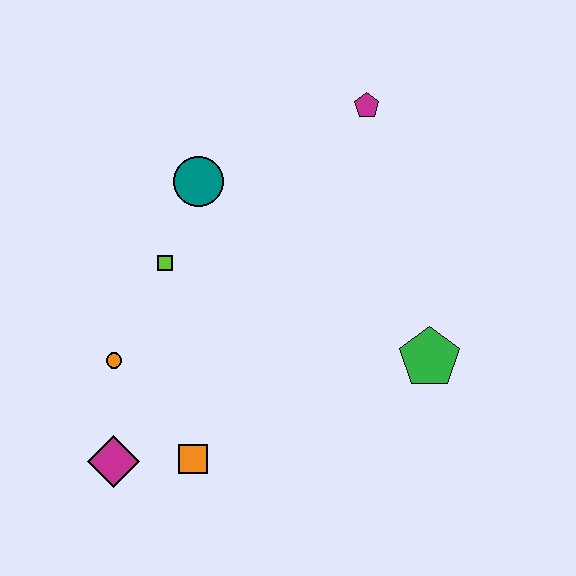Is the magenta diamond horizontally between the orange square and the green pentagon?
No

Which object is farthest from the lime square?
The green pentagon is farthest from the lime square.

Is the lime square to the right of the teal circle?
No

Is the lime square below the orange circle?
No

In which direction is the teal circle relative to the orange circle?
The teal circle is above the orange circle.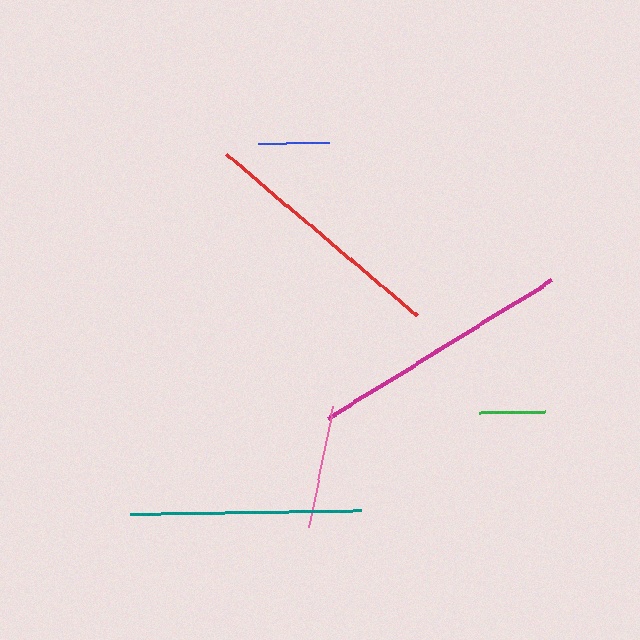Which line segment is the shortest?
The green line is the shortest at approximately 66 pixels.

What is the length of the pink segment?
The pink segment is approximately 123 pixels long.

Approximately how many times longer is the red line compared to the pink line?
The red line is approximately 2.0 times the length of the pink line.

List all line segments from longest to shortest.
From longest to shortest: magenta, red, teal, pink, blue, green.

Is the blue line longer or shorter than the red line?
The red line is longer than the blue line.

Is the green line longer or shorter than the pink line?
The pink line is longer than the green line.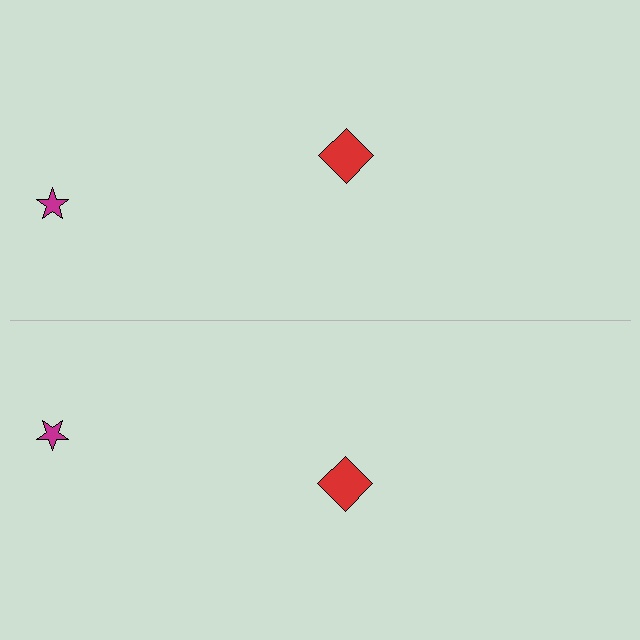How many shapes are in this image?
There are 4 shapes in this image.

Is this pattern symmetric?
Yes, this pattern has bilateral (reflection) symmetry.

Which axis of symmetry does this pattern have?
The pattern has a horizontal axis of symmetry running through the center of the image.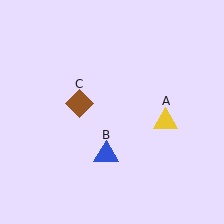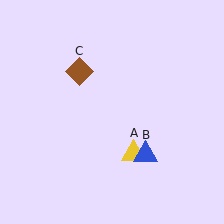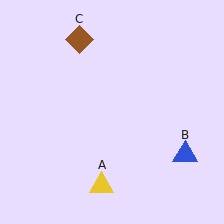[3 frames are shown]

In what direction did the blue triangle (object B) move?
The blue triangle (object B) moved right.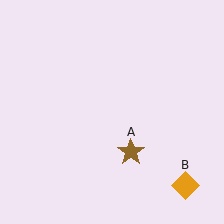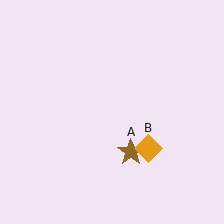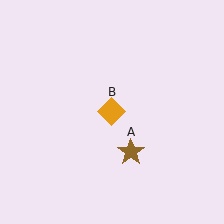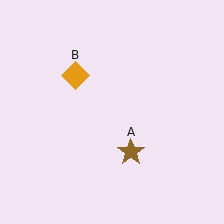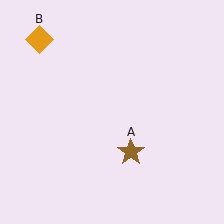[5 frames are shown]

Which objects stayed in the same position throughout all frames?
Brown star (object A) remained stationary.